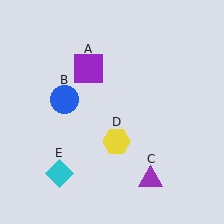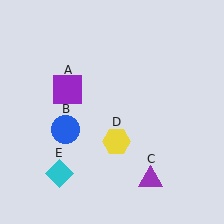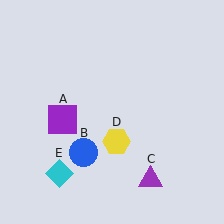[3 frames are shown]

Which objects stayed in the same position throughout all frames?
Purple triangle (object C) and yellow hexagon (object D) and cyan diamond (object E) remained stationary.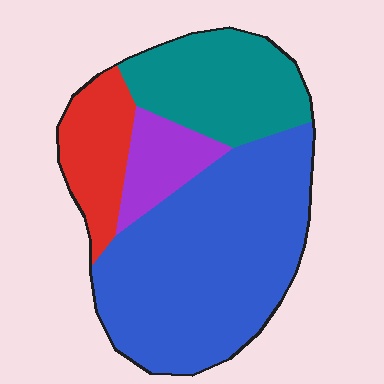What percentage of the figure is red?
Red takes up less than a sixth of the figure.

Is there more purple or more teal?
Teal.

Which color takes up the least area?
Purple, at roughly 10%.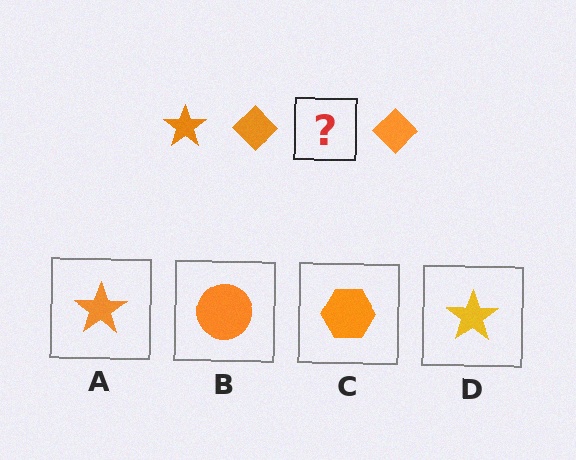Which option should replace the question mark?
Option A.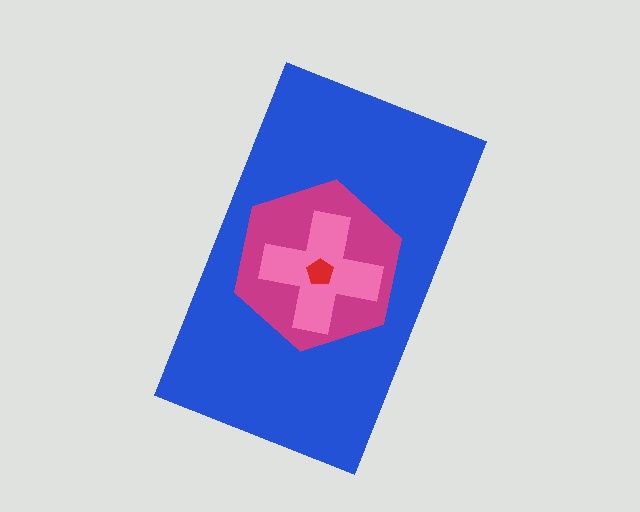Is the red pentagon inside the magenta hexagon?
Yes.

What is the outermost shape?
The blue rectangle.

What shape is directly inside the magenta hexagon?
The pink cross.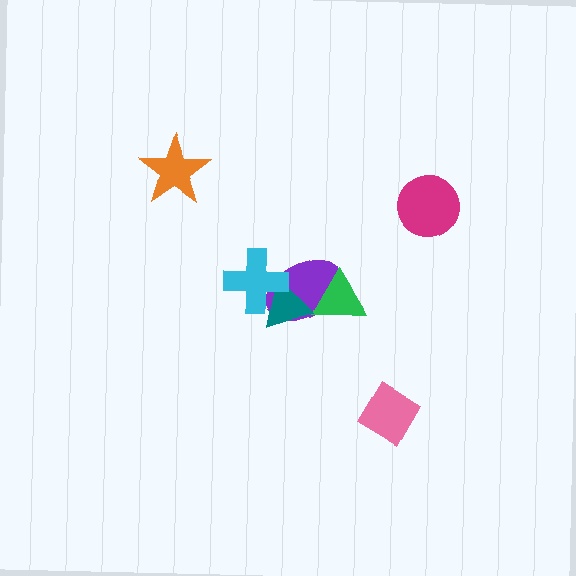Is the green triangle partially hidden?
Yes, it is partially covered by another shape.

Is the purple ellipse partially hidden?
Yes, it is partially covered by another shape.